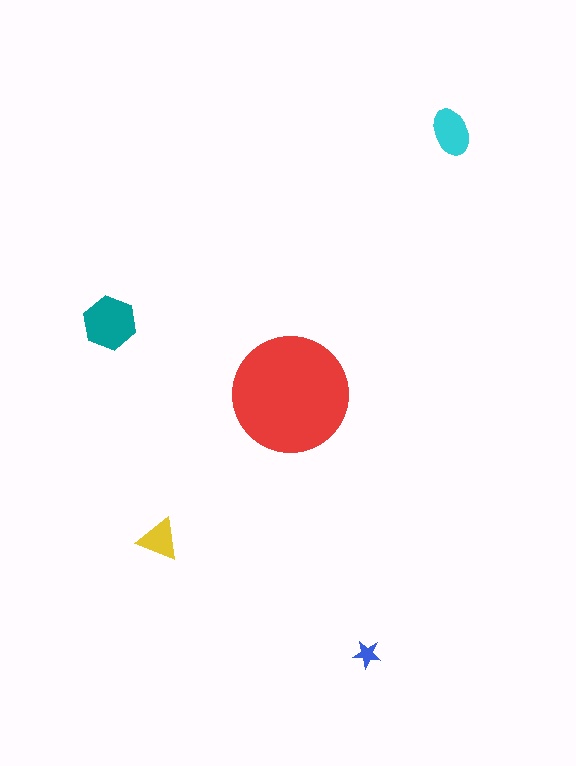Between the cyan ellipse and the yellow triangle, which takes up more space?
The cyan ellipse.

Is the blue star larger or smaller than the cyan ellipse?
Smaller.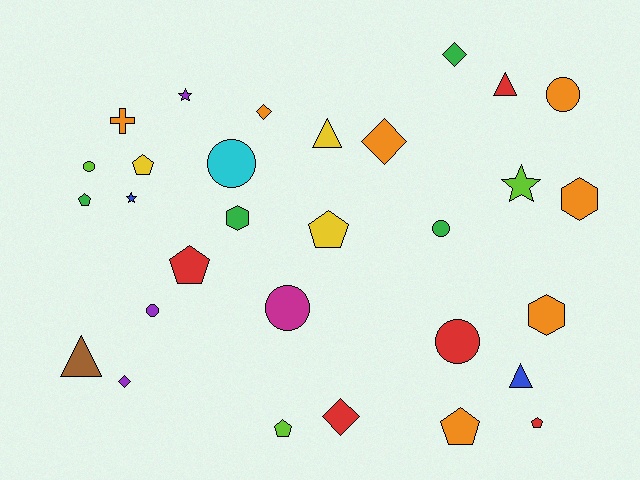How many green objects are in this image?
There are 4 green objects.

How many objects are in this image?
There are 30 objects.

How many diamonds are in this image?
There are 5 diamonds.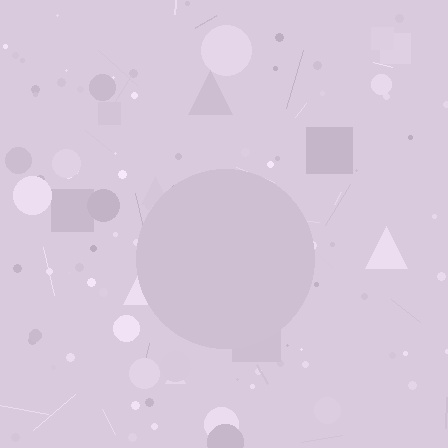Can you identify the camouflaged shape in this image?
The camouflaged shape is a circle.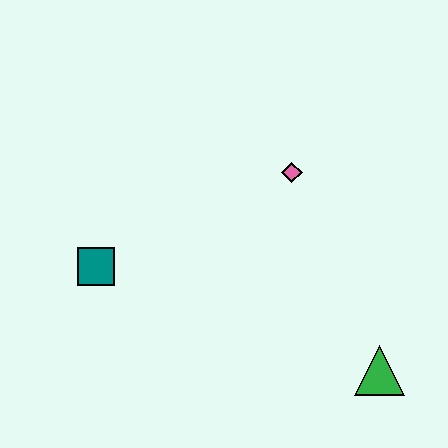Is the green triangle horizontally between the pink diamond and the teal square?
No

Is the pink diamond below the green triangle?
No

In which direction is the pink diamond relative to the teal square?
The pink diamond is to the right of the teal square.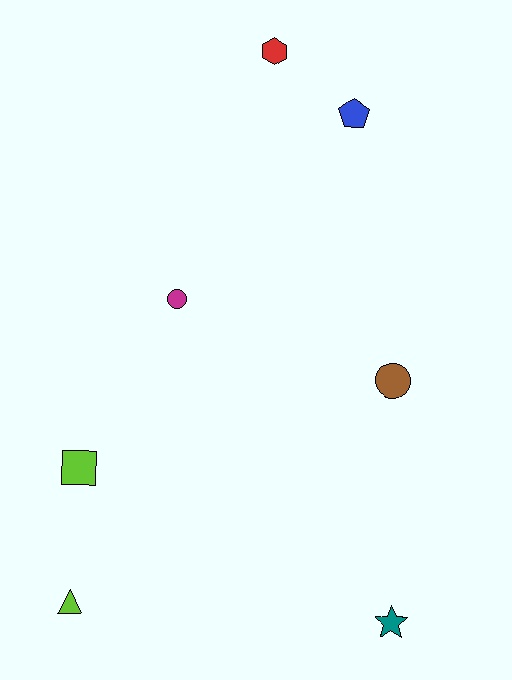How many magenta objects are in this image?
There is 1 magenta object.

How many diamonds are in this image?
There are no diamonds.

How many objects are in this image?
There are 7 objects.